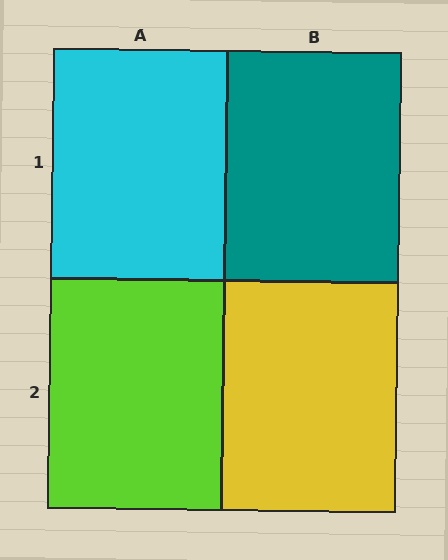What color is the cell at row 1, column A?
Cyan.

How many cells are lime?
1 cell is lime.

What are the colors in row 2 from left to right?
Lime, yellow.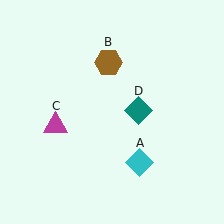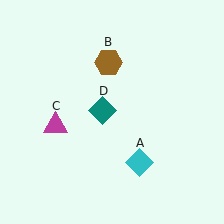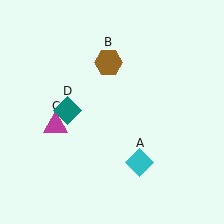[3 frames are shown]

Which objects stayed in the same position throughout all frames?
Cyan diamond (object A) and brown hexagon (object B) and magenta triangle (object C) remained stationary.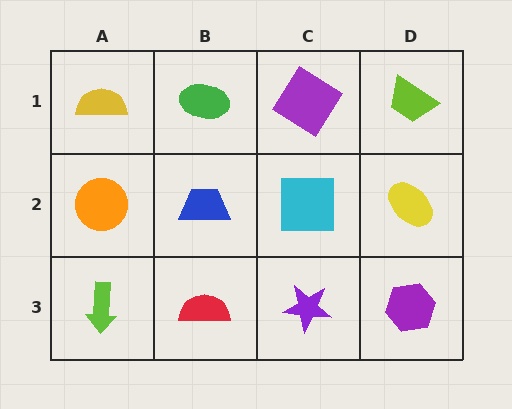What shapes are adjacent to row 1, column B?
A blue trapezoid (row 2, column B), a yellow semicircle (row 1, column A), a purple diamond (row 1, column C).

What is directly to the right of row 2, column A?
A blue trapezoid.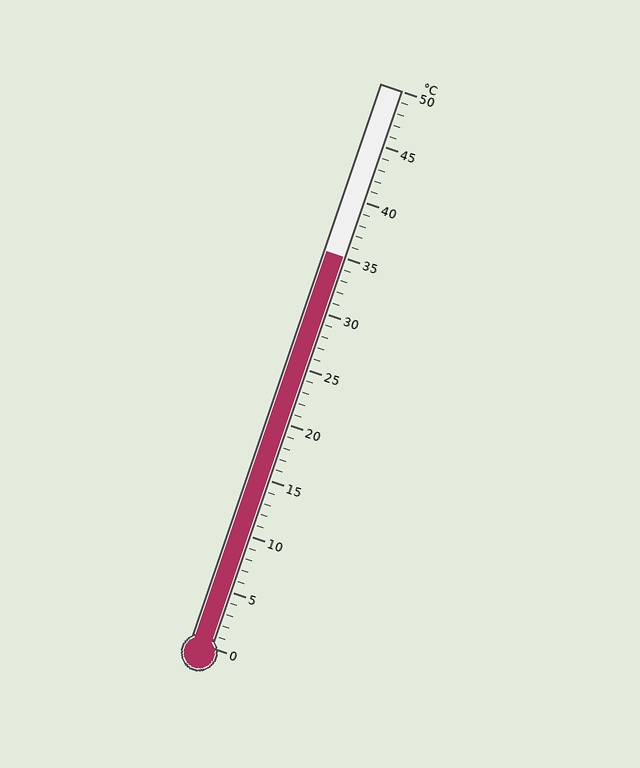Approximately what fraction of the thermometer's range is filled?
The thermometer is filled to approximately 70% of its range.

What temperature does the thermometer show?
The thermometer shows approximately 35°C.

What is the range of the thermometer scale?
The thermometer scale ranges from 0°C to 50°C.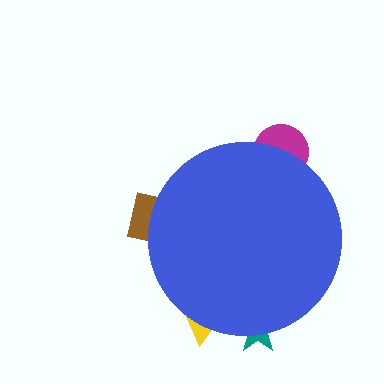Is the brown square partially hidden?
Yes, the brown square is partially hidden behind the blue circle.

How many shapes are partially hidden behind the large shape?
4 shapes are partially hidden.